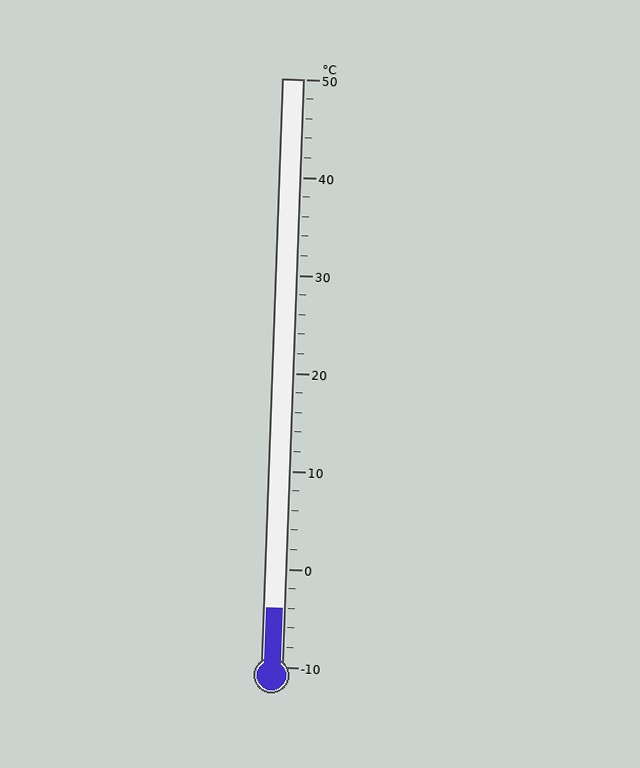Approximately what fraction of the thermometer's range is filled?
The thermometer is filled to approximately 10% of its range.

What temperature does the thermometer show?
The thermometer shows approximately -4°C.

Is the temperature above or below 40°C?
The temperature is below 40°C.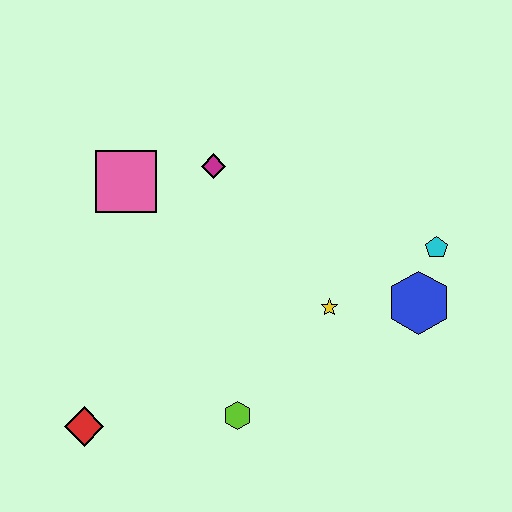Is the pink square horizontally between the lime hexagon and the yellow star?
No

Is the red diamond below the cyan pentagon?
Yes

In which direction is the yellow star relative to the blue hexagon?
The yellow star is to the left of the blue hexagon.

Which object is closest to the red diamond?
The lime hexagon is closest to the red diamond.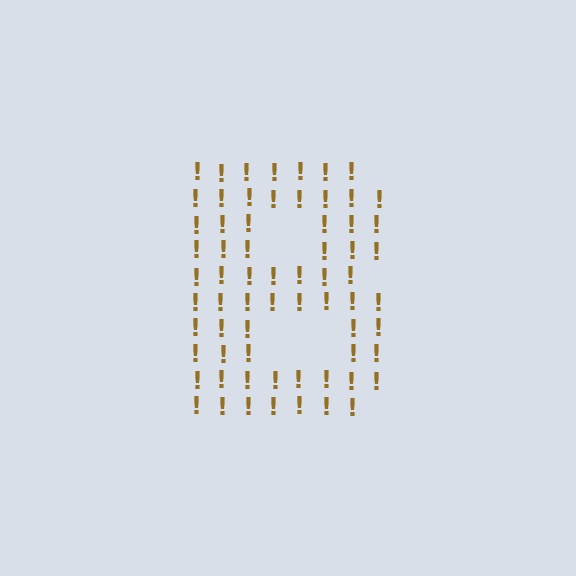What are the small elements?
The small elements are exclamation marks.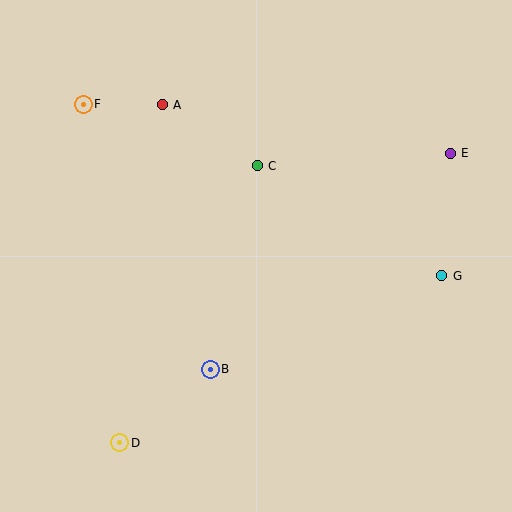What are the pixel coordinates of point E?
Point E is at (450, 153).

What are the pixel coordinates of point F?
Point F is at (83, 104).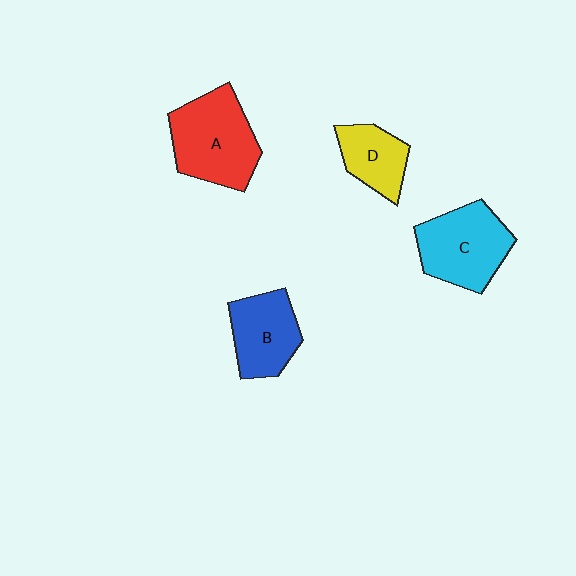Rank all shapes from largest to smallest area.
From largest to smallest: A (red), C (cyan), B (blue), D (yellow).